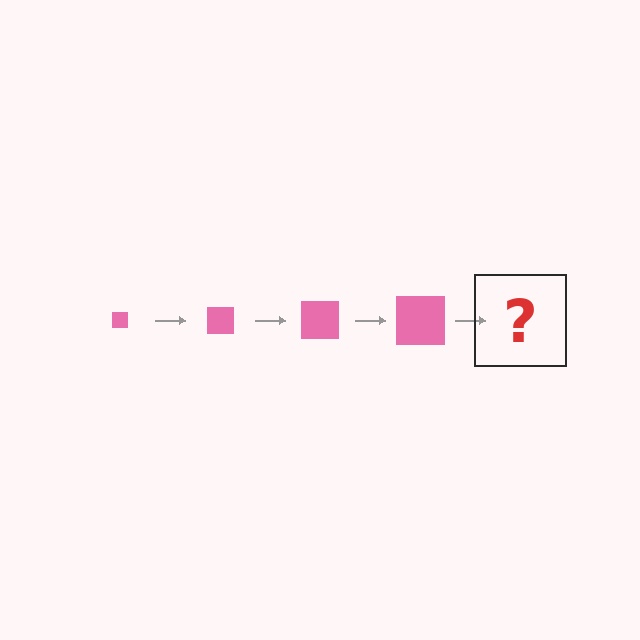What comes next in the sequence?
The next element should be a pink square, larger than the previous one.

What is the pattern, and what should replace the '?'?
The pattern is that the square gets progressively larger each step. The '?' should be a pink square, larger than the previous one.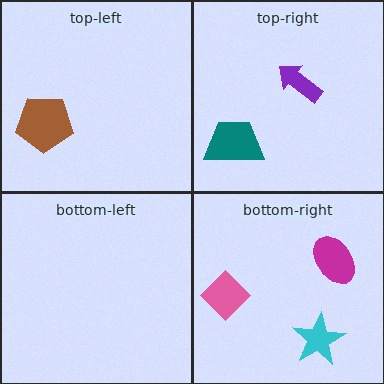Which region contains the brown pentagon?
The top-left region.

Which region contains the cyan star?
The bottom-right region.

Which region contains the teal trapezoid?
The top-right region.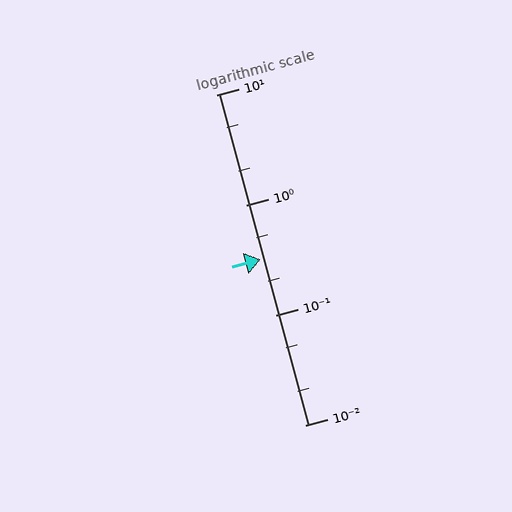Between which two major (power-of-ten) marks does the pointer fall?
The pointer is between 0.1 and 1.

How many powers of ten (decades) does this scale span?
The scale spans 3 decades, from 0.01 to 10.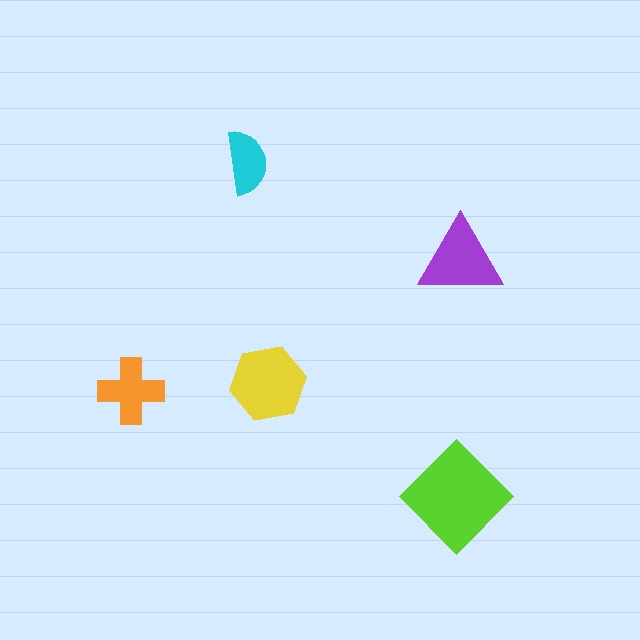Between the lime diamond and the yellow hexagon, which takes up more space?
The lime diamond.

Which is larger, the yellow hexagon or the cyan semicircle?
The yellow hexagon.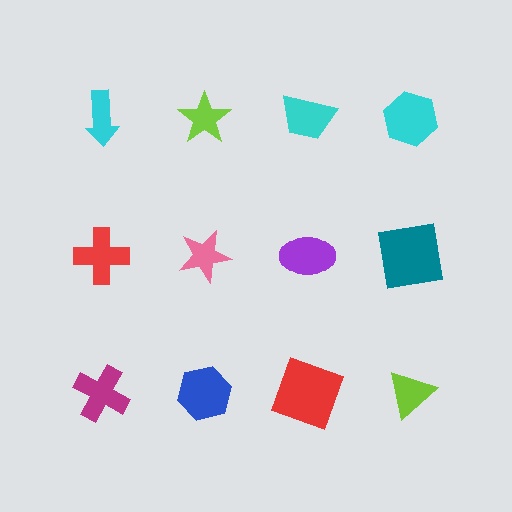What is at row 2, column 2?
A pink star.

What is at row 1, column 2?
A lime star.